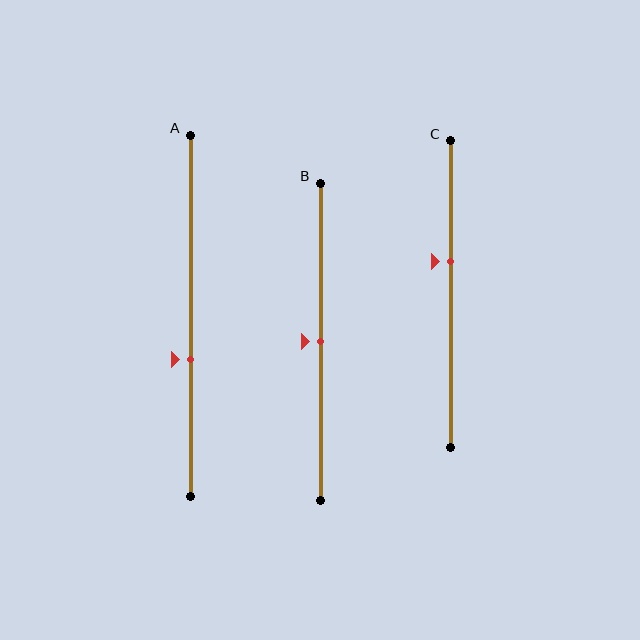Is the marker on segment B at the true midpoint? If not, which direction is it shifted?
Yes, the marker on segment B is at the true midpoint.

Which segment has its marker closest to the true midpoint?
Segment B has its marker closest to the true midpoint.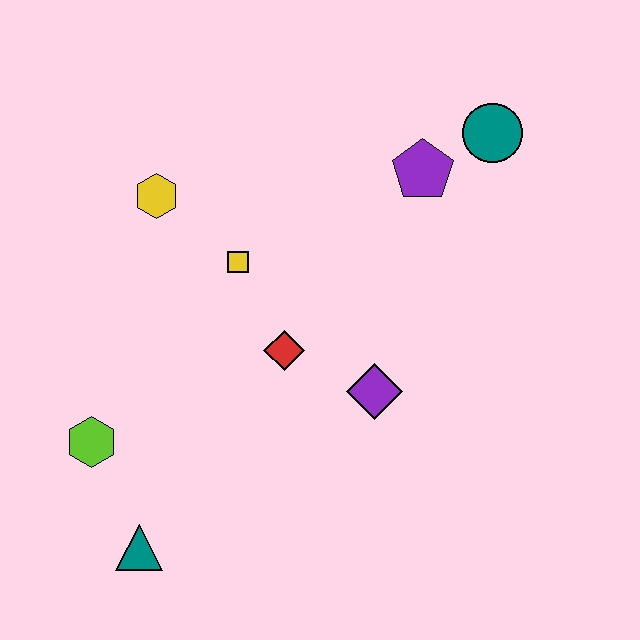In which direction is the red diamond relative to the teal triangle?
The red diamond is above the teal triangle.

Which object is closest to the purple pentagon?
The teal circle is closest to the purple pentagon.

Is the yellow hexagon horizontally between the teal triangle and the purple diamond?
Yes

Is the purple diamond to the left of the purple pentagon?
Yes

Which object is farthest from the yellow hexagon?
The teal triangle is farthest from the yellow hexagon.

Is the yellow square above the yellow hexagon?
No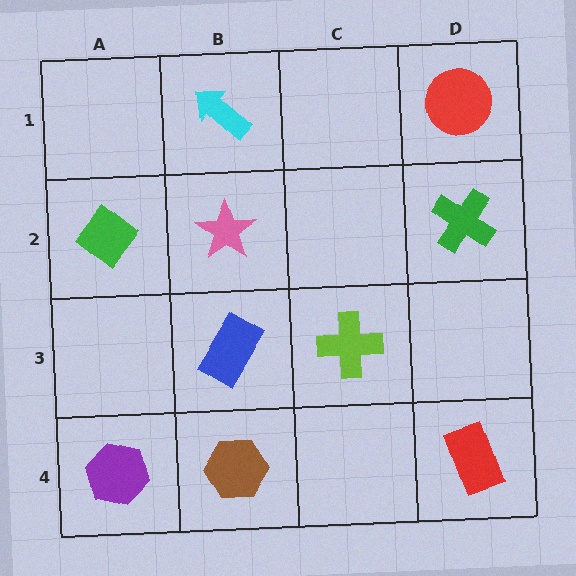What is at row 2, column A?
A green diamond.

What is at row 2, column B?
A pink star.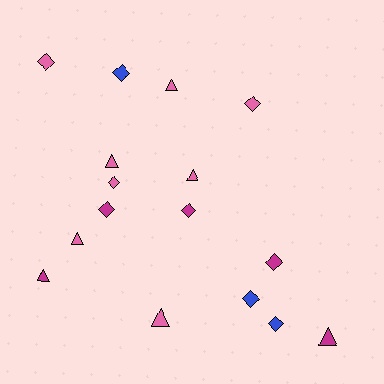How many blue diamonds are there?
There are 3 blue diamonds.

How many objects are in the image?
There are 16 objects.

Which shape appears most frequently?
Diamond, with 9 objects.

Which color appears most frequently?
Pink, with 8 objects.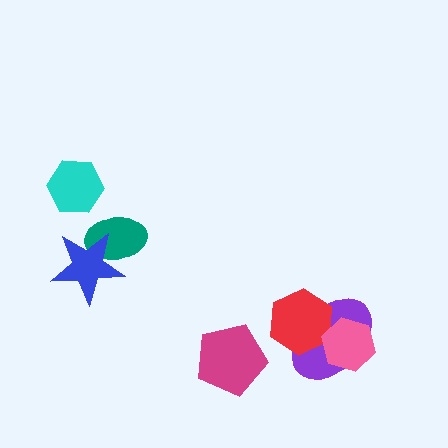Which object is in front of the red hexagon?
The pink hexagon is in front of the red hexagon.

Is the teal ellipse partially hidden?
Yes, it is partially covered by another shape.